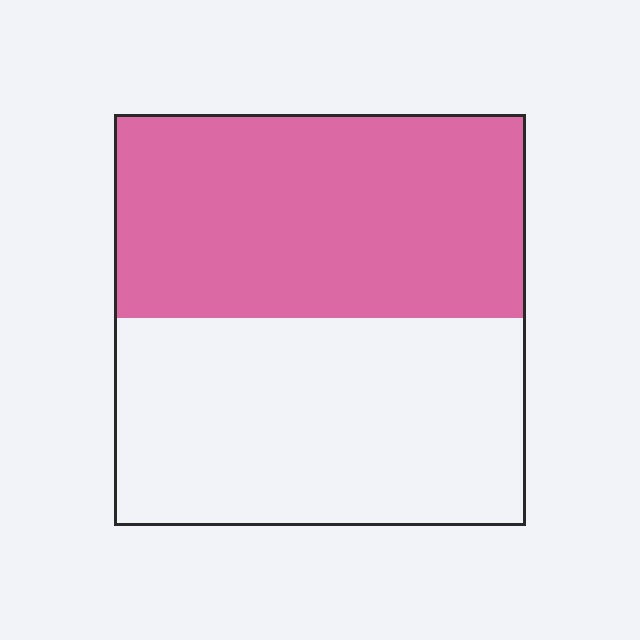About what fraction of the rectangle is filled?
About one half (1/2).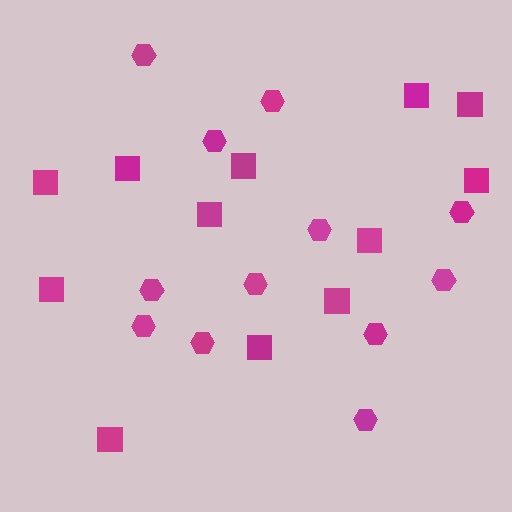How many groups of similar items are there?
There are 2 groups: one group of hexagons (12) and one group of squares (12).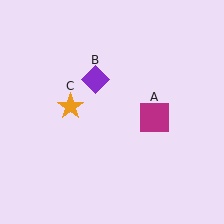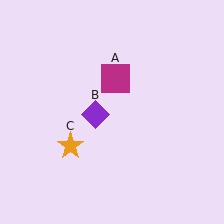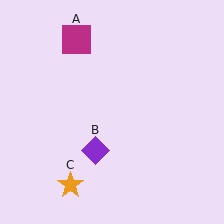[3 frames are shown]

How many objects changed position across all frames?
3 objects changed position: magenta square (object A), purple diamond (object B), orange star (object C).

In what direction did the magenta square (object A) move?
The magenta square (object A) moved up and to the left.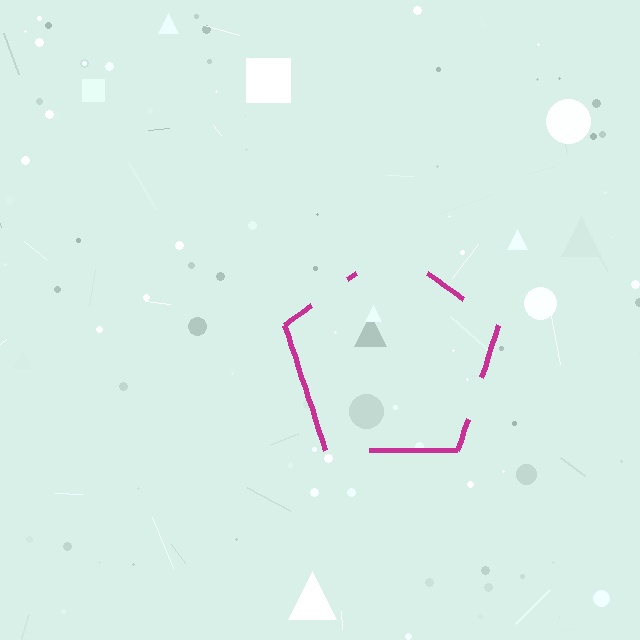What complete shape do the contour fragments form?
The contour fragments form a pentagon.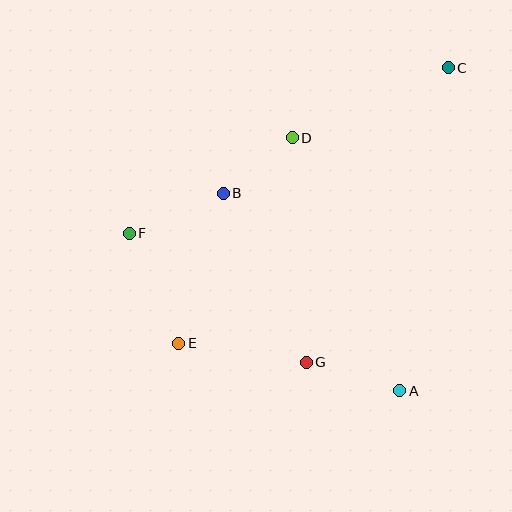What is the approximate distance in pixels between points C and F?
The distance between C and F is approximately 359 pixels.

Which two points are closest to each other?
Points B and D are closest to each other.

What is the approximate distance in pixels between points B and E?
The distance between B and E is approximately 157 pixels.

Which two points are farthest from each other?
Points C and E are farthest from each other.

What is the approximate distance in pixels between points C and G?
The distance between C and G is approximately 327 pixels.